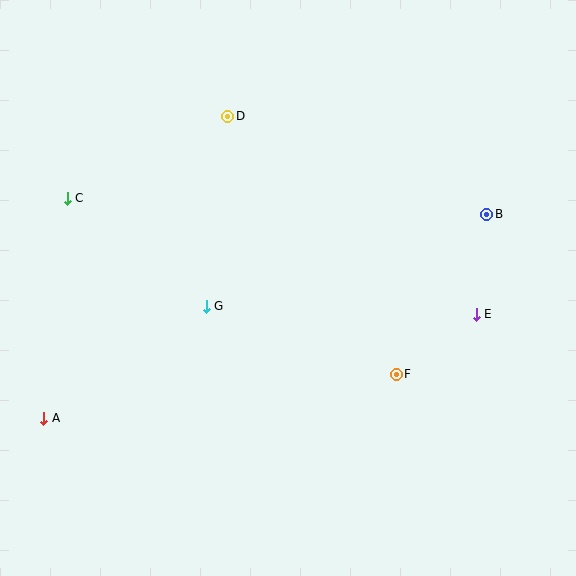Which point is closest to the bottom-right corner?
Point F is closest to the bottom-right corner.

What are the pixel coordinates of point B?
Point B is at (487, 214).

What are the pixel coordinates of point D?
Point D is at (228, 116).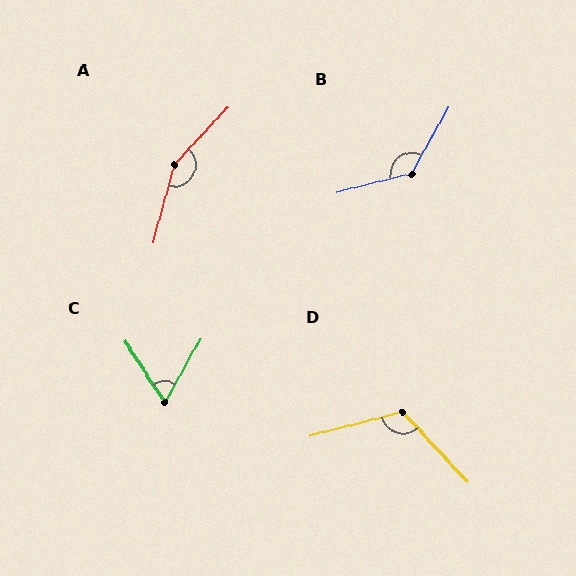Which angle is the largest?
A, at approximately 153 degrees.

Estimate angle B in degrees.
Approximately 133 degrees.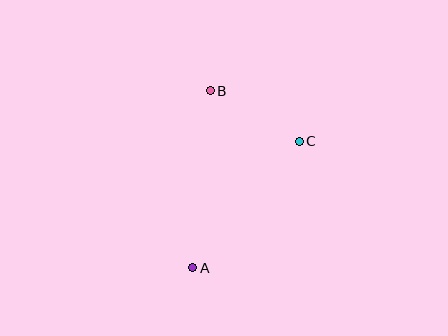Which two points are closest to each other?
Points B and C are closest to each other.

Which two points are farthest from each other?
Points A and B are farthest from each other.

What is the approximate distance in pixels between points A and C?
The distance between A and C is approximately 165 pixels.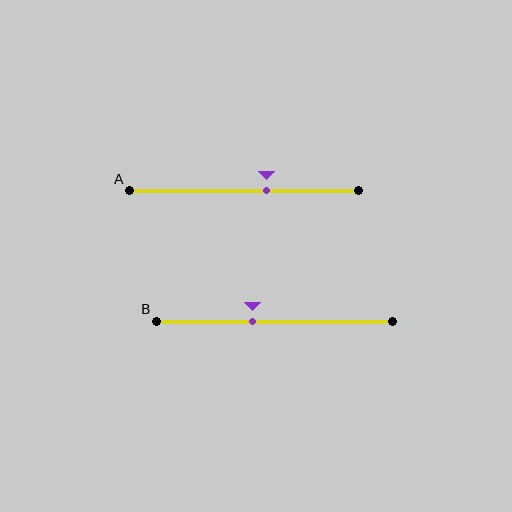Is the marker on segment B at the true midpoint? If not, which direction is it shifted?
No, the marker on segment B is shifted to the left by about 9% of the segment length.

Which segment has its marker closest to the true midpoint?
Segment B has its marker closest to the true midpoint.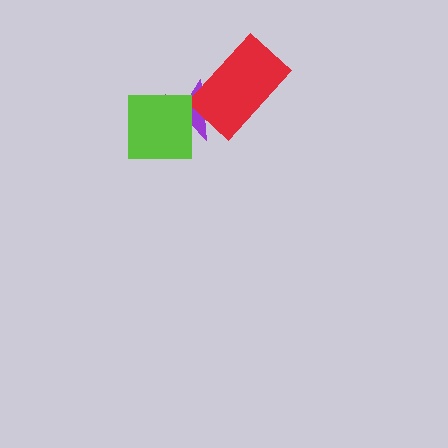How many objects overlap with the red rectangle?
1 object overlaps with the red rectangle.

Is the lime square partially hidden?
No, no other shape covers it.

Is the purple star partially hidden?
Yes, it is partially covered by another shape.